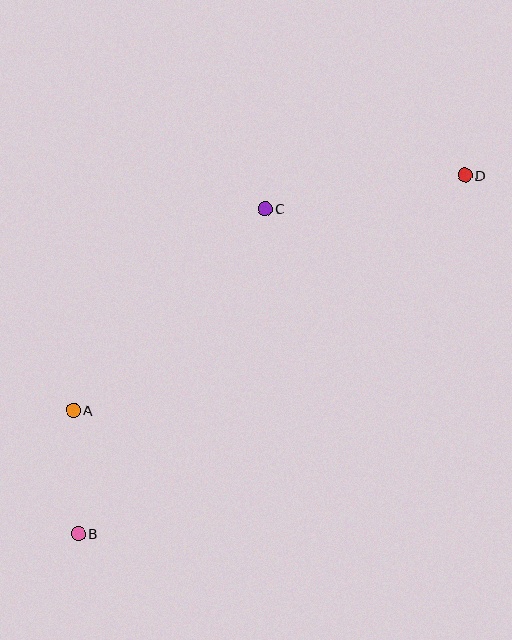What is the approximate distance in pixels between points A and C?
The distance between A and C is approximately 278 pixels.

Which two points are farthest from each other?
Points B and D are farthest from each other.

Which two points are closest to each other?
Points A and B are closest to each other.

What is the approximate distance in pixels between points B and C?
The distance between B and C is approximately 374 pixels.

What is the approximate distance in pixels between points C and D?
The distance between C and D is approximately 203 pixels.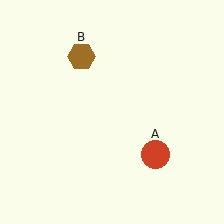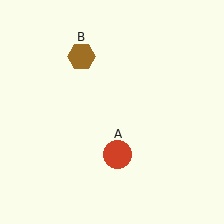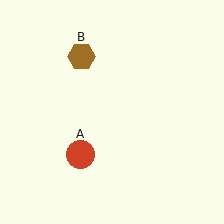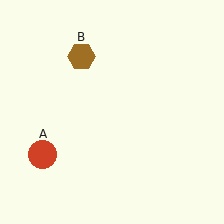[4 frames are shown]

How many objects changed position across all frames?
1 object changed position: red circle (object A).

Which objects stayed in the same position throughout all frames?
Brown hexagon (object B) remained stationary.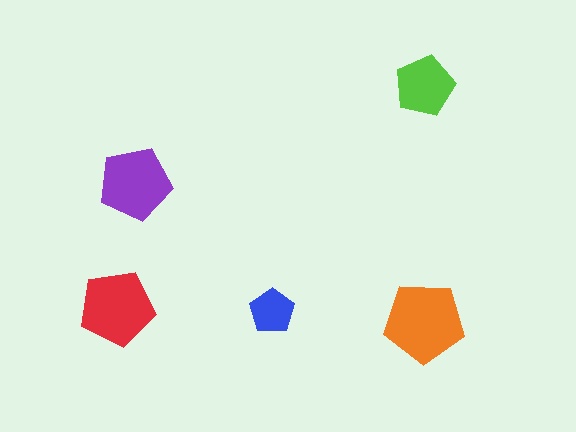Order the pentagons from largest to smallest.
the orange one, the red one, the purple one, the lime one, the blue one.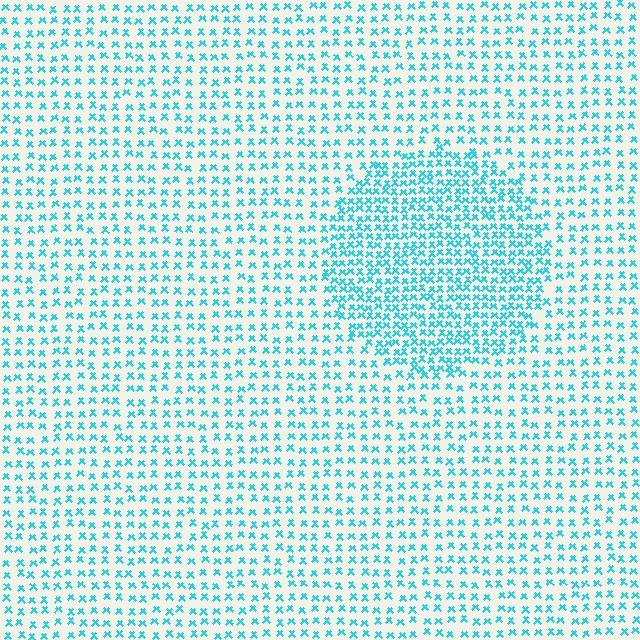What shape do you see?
I see a circle.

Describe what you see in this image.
The image contains small cyan elements arranged at two different densities. A circle-shaped region is visible where the elements are more densely packed than the surrounding area.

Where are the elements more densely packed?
The elements are more densely packed inside the circle boundary.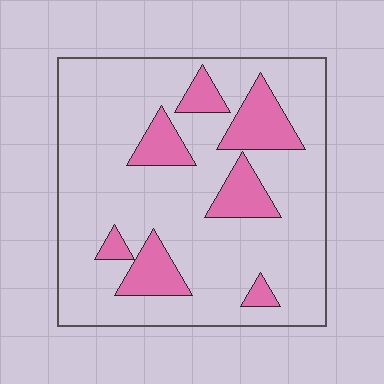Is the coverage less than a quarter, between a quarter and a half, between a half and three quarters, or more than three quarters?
Less than a quarter.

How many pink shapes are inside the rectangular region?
7.